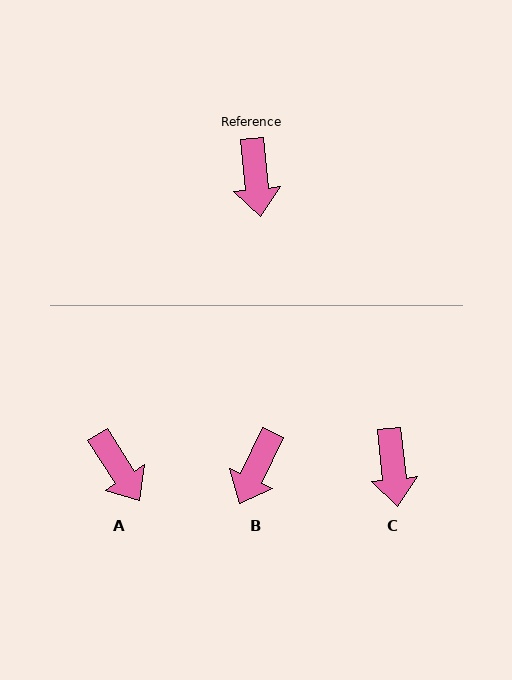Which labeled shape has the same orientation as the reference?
C.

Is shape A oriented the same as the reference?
No, it is off by about 26 degrees.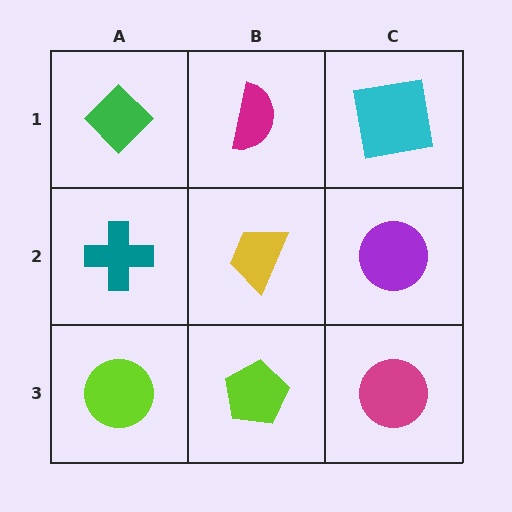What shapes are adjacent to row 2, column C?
A cyan square (row 1, column C), a magenta circle (row 3, column C), a yellow trapezoid (row 2, column B).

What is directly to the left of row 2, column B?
A teal cross.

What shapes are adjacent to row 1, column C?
A purple circle (row 2, column C), a magenta semicircle (row 1, column B).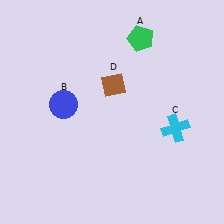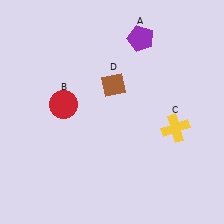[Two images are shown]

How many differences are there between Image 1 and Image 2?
There are 3 differences between the two images.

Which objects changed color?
A changed from green to purple. B changed from blue to red. C changed from cyan to yellow.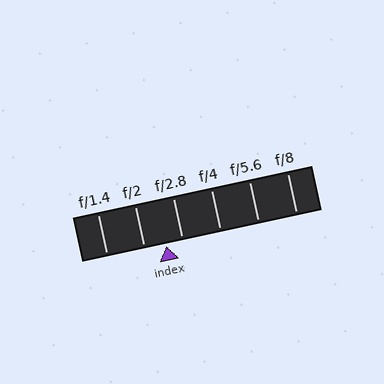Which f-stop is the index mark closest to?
The index mark is closest to f/2.8.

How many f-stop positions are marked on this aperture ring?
There are 6 f-stop positions marked.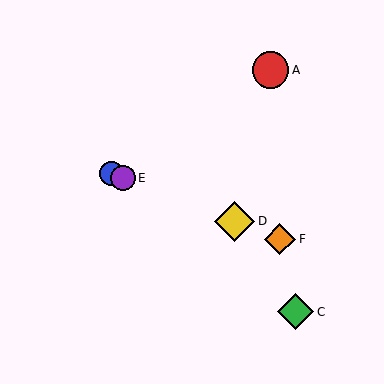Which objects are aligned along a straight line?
Objects B, D, E, F are aligned along a straight line.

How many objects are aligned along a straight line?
4 objects (B, D, E, F) are aligned along a straight line.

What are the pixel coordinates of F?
Object F is at (280, 239).